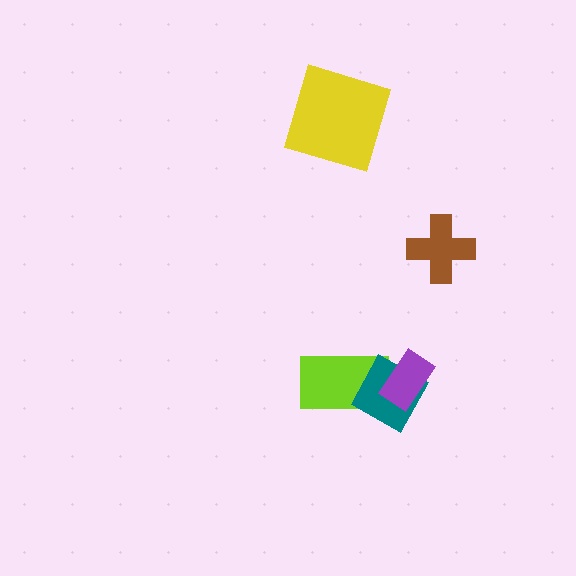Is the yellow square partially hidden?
No, no other shape covers it.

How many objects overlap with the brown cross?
0 objects overlap with the brown cross.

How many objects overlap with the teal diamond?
2 objects overlap with the teal diamond.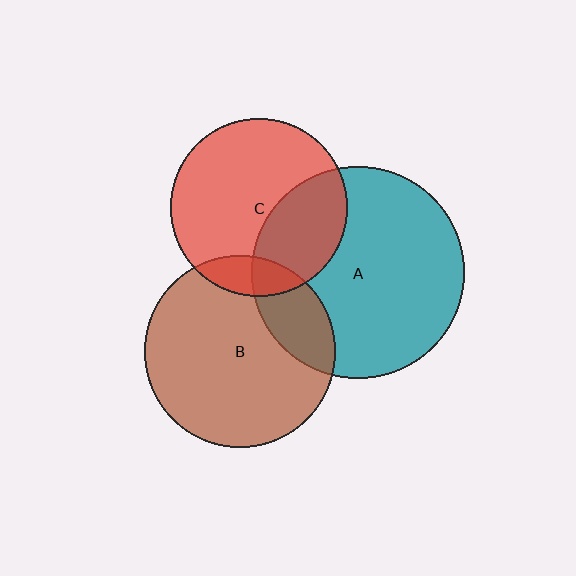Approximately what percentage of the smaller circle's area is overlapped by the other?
Approximately 10%.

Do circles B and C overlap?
Yes.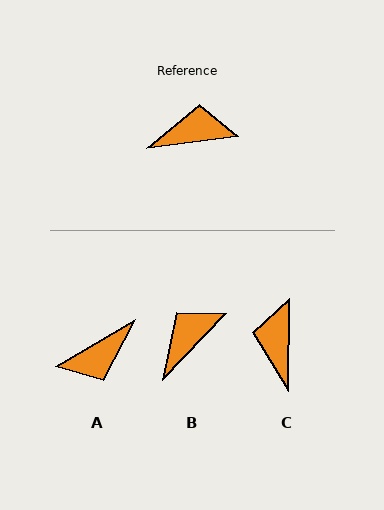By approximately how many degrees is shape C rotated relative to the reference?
Approximately 82 degrees counter-clockwise.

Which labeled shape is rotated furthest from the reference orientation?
A, about 157 degrees away.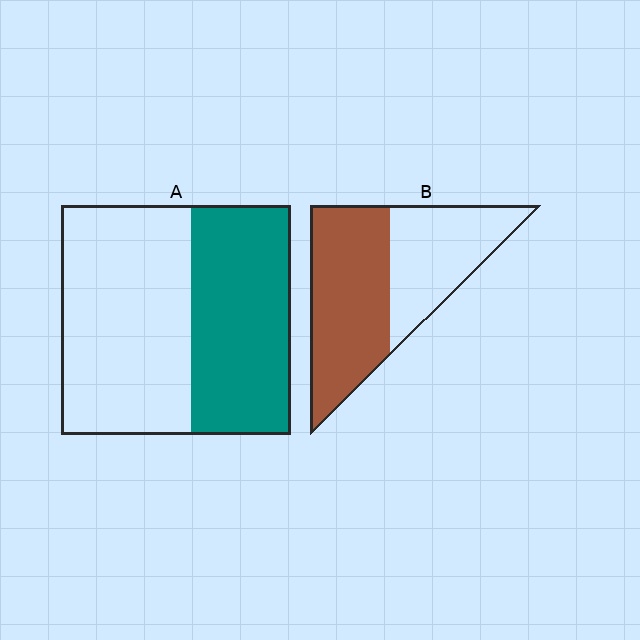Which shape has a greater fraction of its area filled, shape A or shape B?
Shape B.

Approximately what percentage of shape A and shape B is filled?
A is approximately 45% and B is approximately 55%.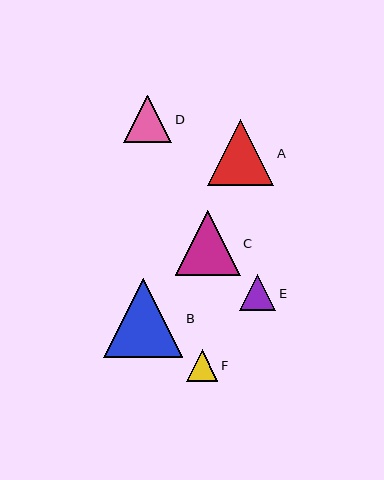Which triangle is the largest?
Triangle B is the largest with a size of approximately 79 pixels.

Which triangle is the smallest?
Triangle F is the smallest with a size of approximately 31 pixels.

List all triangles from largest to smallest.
From largest to smallest: B, A, C, D, E, F.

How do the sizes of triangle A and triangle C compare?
Triangle A and triangle C are approximately the same size.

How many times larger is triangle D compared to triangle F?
Triangle D is approximately 1.5 times the size of triangle F.